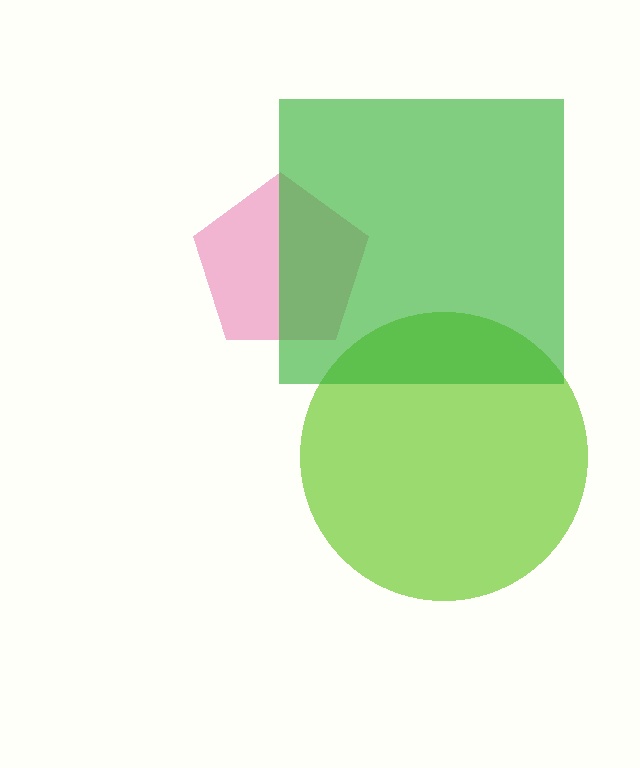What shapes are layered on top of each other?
The layered shapes are: a lime circle, a pink pentagon, a green square.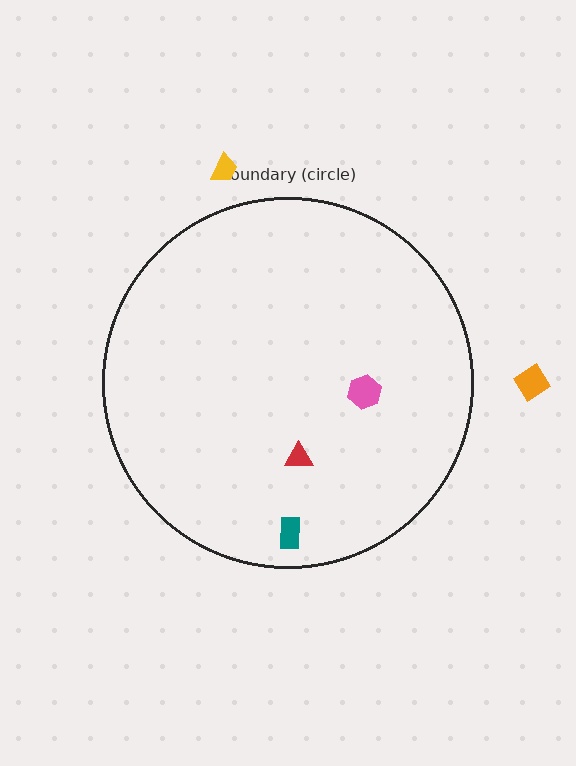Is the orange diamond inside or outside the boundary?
Outside.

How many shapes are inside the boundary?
3 inside, 2 outside.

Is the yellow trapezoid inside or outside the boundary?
Outside.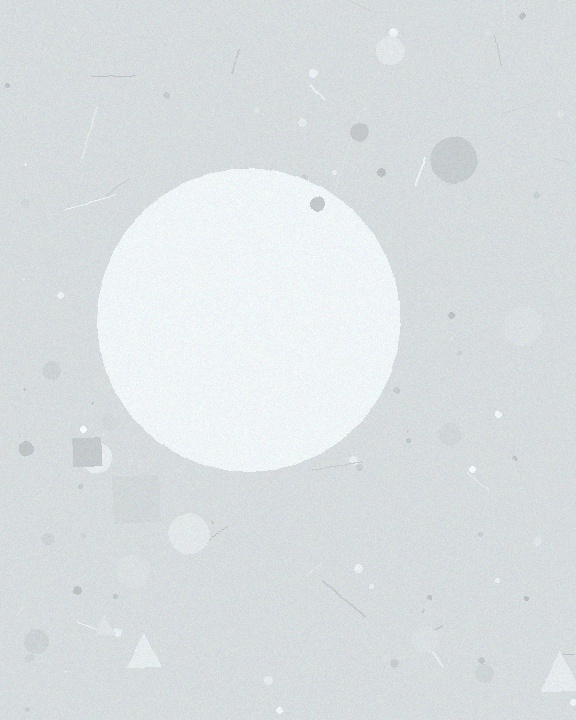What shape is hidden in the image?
A circle is hidden in the image.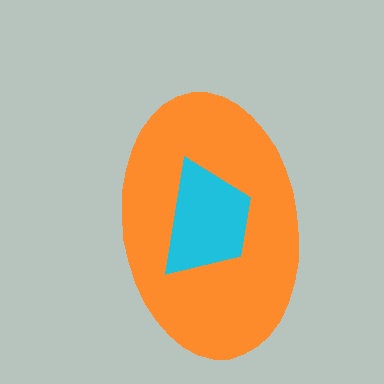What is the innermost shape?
The cyan trapezoid.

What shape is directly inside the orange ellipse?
The cyan trapezoid.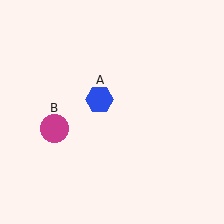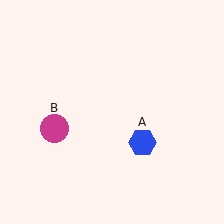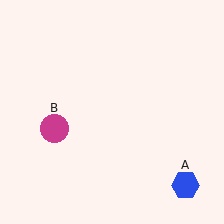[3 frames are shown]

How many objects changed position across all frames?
1 object changed position: blue hexagon (object A).